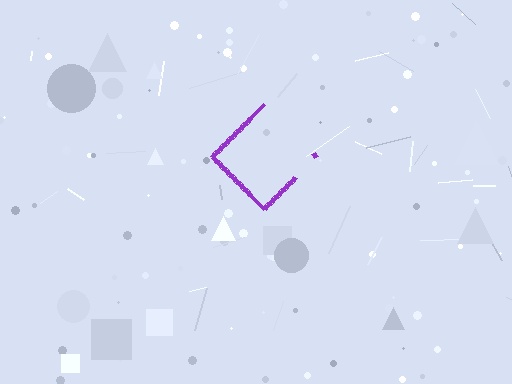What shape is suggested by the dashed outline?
The dashed outline suggests a diamond.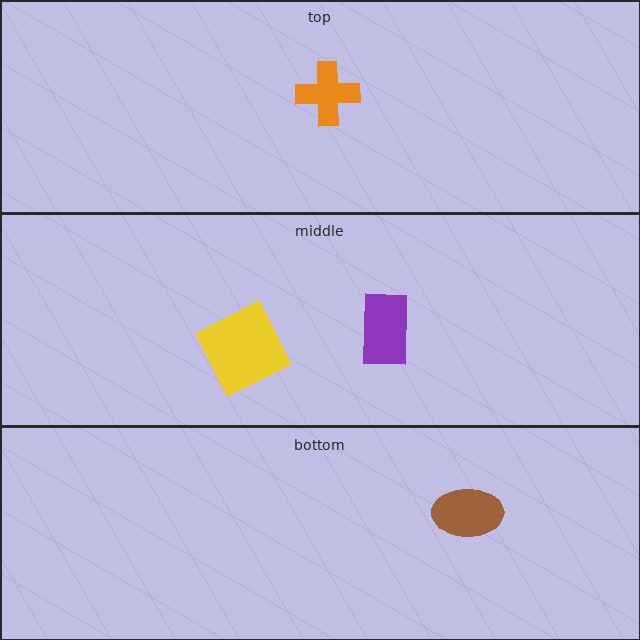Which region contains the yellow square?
The middle region.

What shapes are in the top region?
The orange cross.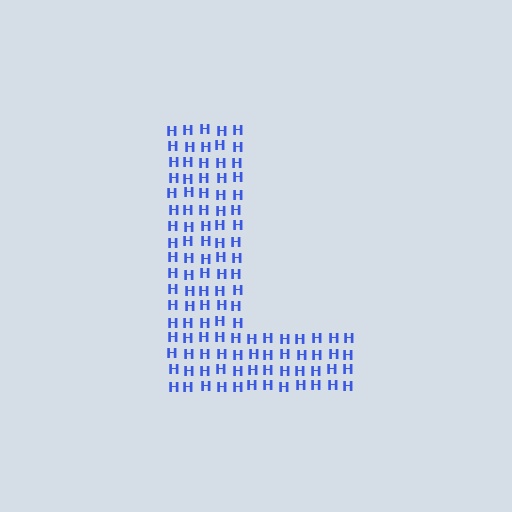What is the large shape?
The large shape is the letter L.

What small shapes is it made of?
It is made of small letter H's.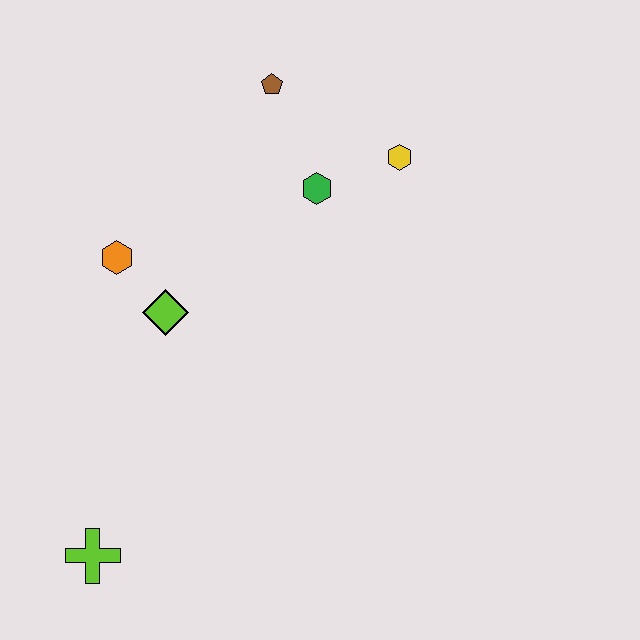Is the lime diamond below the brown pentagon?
Yes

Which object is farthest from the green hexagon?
The lime cross is farthest from the green hexagon.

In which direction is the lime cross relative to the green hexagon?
The lime cross is below the green hexagon.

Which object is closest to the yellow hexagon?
The green hexagon is closest to the yellow hexagon.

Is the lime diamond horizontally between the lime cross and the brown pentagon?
Yes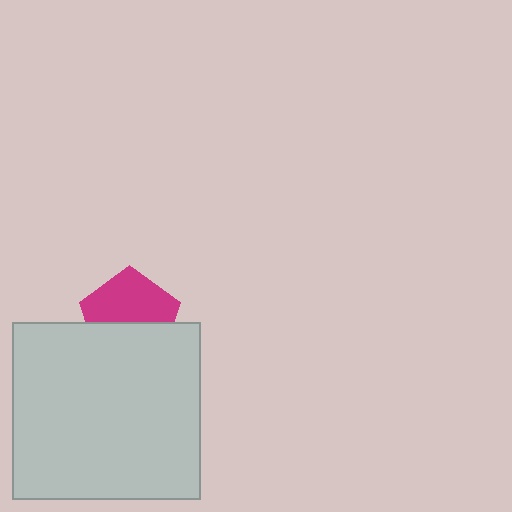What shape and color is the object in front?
The object in front is a light gray rectangle.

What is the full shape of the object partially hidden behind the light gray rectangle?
The partially hidden object is a magenta pentagon.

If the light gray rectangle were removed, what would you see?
You would see the complete magenta pentagon.